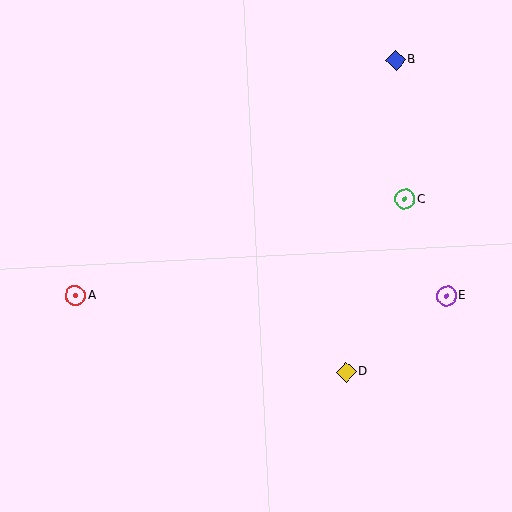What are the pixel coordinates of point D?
Point D is at (346, 372).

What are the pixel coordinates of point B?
Point B is at (396, 60).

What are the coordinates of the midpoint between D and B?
The midpoint between D and B is at (371, 216).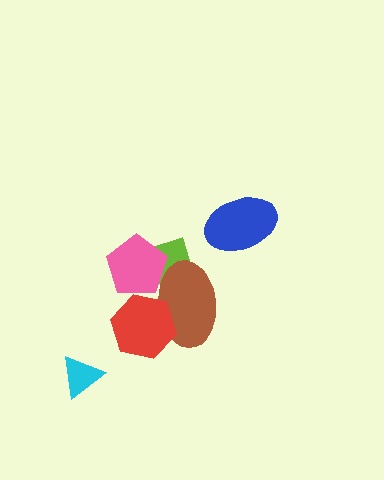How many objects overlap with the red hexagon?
1 object overlaps with the red hexagon.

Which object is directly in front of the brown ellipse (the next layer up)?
The pink pentagon is directly in front of the brown ellipse.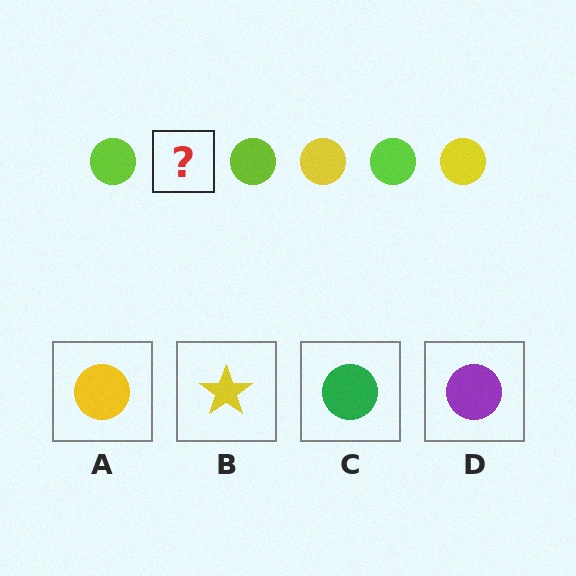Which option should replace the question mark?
Option A.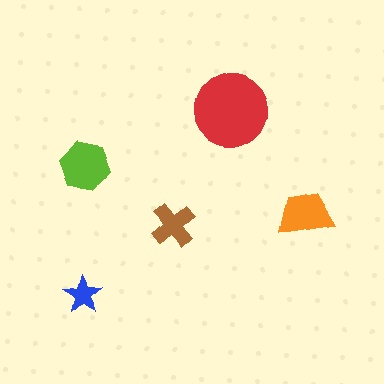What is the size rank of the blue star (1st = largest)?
5th.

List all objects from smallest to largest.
The blue star, the brown cross, the orange trapezoid, the lime hexagon, the red circle.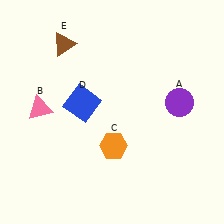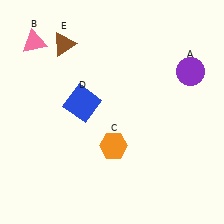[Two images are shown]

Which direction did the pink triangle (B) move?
The pink triangle (B) moved up.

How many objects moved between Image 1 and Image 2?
2 objects moved between the two images.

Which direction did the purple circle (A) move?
The purple circle (A) moved up.